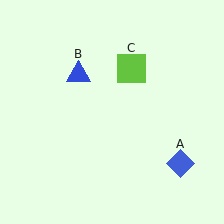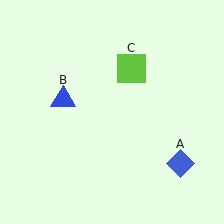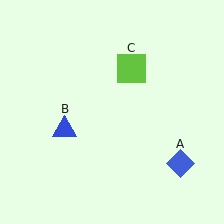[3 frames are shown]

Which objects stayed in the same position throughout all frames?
Blue diamond (object A) and lime square (object C) remained stationary.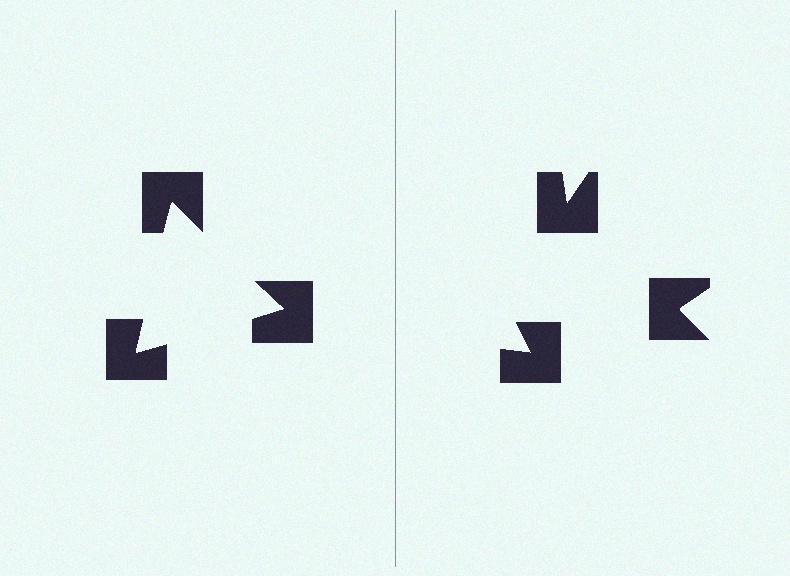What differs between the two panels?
The notched squares are positioned identically on both sides; only the wedge orientations differ. On the left they align to a triangle; on the right they are misaligned.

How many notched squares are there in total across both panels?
6 — 3 on each side.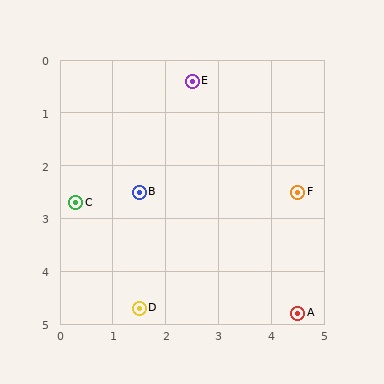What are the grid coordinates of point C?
Point C is at approximately (0.3, 2.7).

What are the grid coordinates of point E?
Point E is at approximately (2.5, 0.4).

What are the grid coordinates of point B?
Point B is at approximately (1.5, 2.5).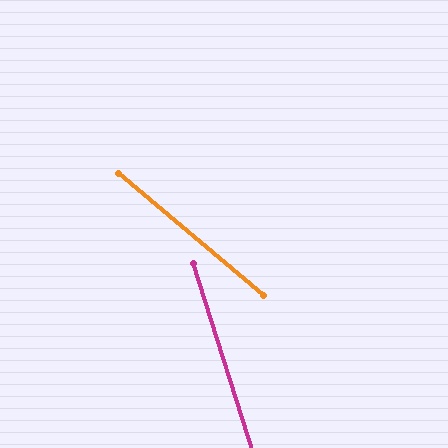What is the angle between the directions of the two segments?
Approximately 32 degrees.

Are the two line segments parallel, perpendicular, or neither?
Neither parallel nor perpendicular — they differ by about 32°.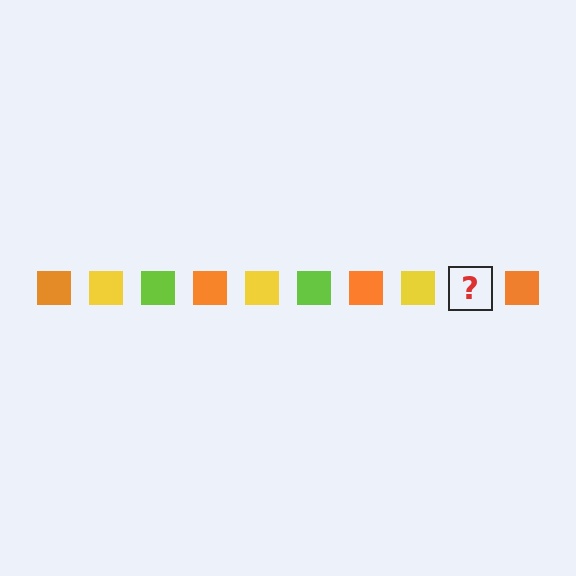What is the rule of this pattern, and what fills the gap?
The rule is that the pattern cycles through orange, yellow, lime squares. The gap should be filled with a lime square.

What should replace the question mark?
The question mark should be replaced with a lime square.